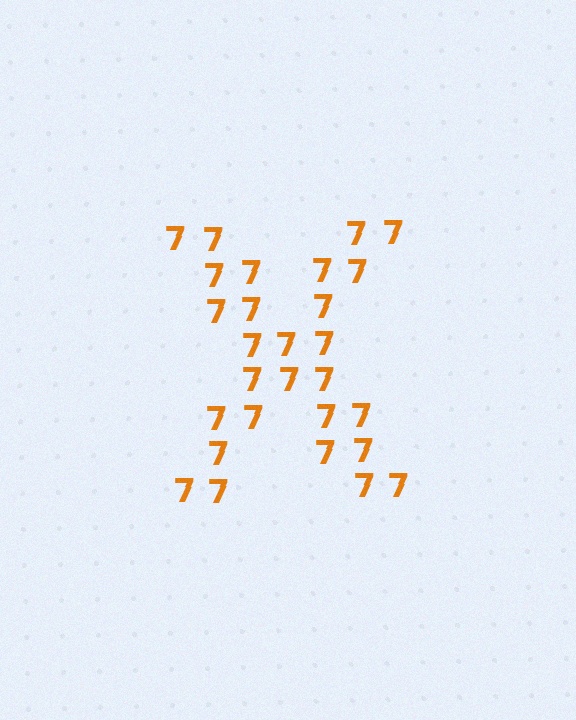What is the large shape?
The large shape is the letter X.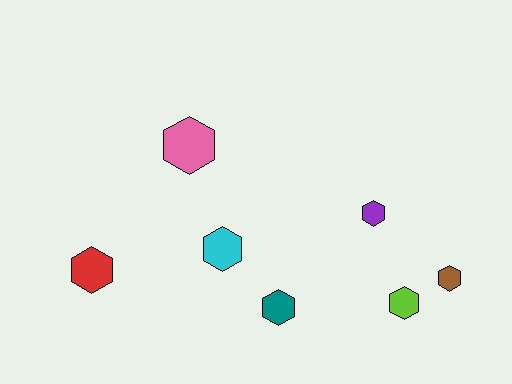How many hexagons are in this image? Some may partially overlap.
There are 7 hexagons.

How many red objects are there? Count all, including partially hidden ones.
There is 1 red object.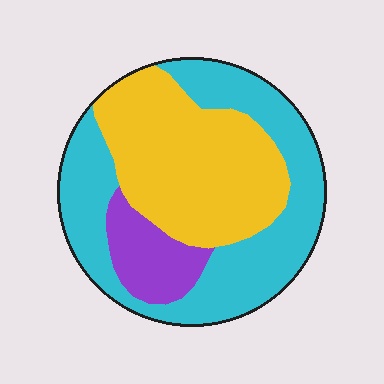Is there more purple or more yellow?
Yellow.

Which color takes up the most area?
Cyan, at roughly 45%.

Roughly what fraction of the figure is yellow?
Yellow takes up about two fifths (2/5) of the figure.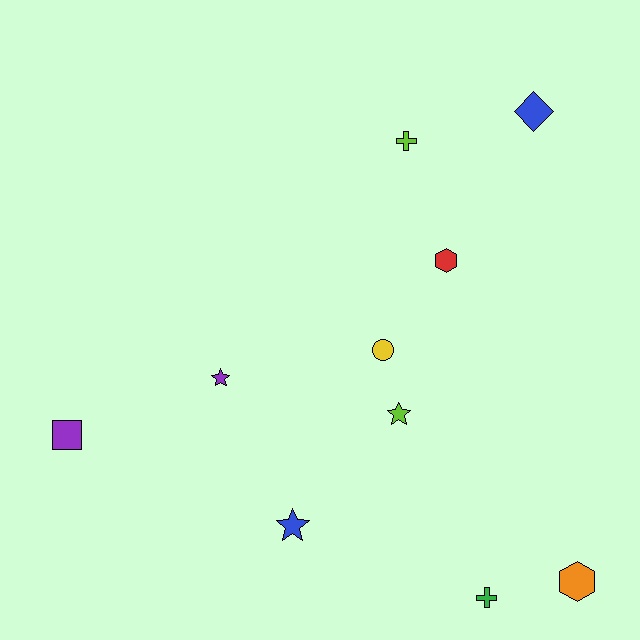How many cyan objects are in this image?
There are no cyan objects.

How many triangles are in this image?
There are no triangles.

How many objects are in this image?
There are 10 objects.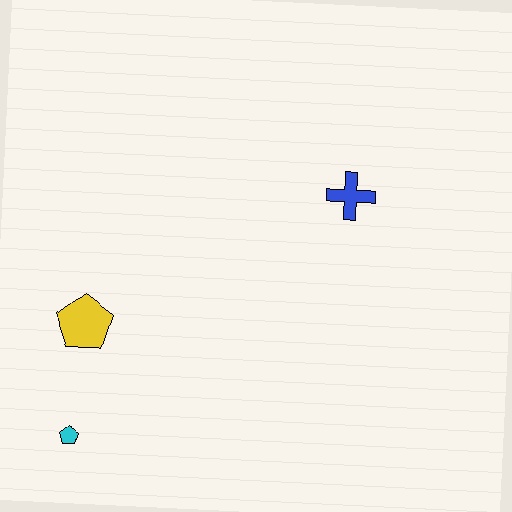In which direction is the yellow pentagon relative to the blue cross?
The yellow pentagon is to the left of the blue cross.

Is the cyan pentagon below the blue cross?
Yes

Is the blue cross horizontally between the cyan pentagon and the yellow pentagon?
No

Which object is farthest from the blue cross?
The cyan pentagon is farthest from the blue cross.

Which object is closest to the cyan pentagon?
The yellow pentagon is closest to the cyan pentagon.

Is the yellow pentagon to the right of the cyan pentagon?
Yes